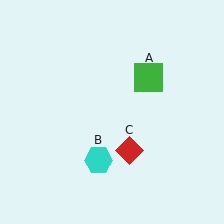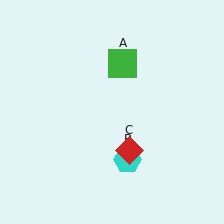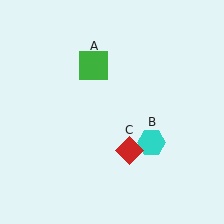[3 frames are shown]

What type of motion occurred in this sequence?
The green square (object A), cyan hexagon (object B) rotated counterclockwise around the center of the scene.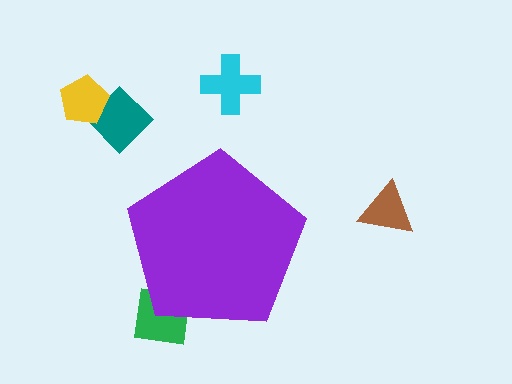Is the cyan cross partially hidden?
No, the cyan cross is fully visible.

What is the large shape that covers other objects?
A purple pentagon.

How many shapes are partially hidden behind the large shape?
1 shape is partially hidden.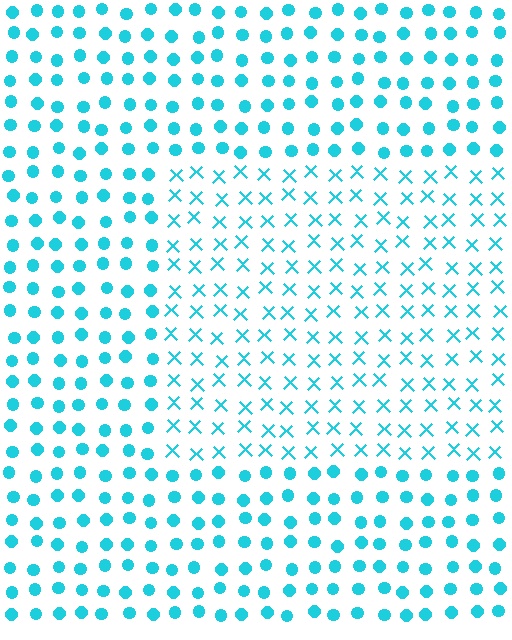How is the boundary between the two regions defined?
The boundary is defined by a change in element shape: X marks inside vs. circles outside. All elements share the same color and spacing.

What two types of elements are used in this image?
The image uses X marks inside the rectangle region and circles outside it.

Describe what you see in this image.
The image is filled with small cyan elements arranged in a uniform grid. A rectangle-shaped region contains X marks, while the surrounding area contains circles. The boundary is defined purely by the change in element shape.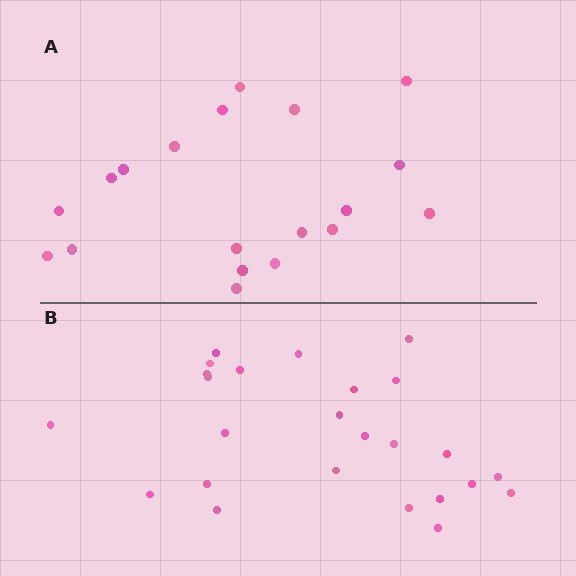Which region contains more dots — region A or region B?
Region B (the bottom region) has more dots.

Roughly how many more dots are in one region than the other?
Region B has about 6 more dots than region A.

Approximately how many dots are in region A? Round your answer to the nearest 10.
About 20 dots. (The exact count is 19, which rounds to 20.)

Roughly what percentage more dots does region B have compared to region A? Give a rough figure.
About 30% more.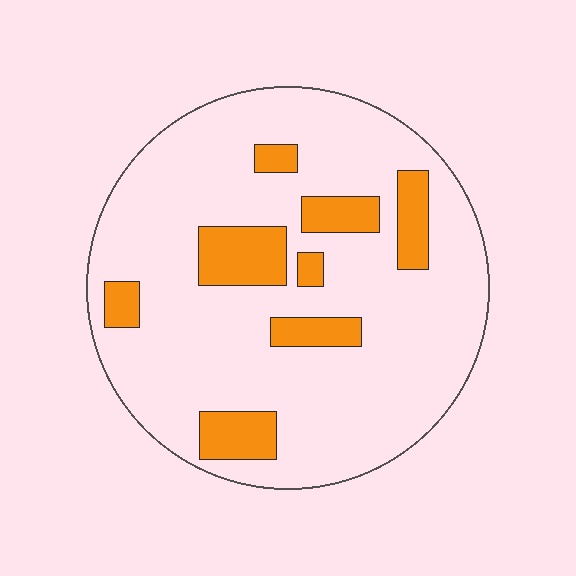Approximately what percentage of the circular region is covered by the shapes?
Approximately 15%.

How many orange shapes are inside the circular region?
8.